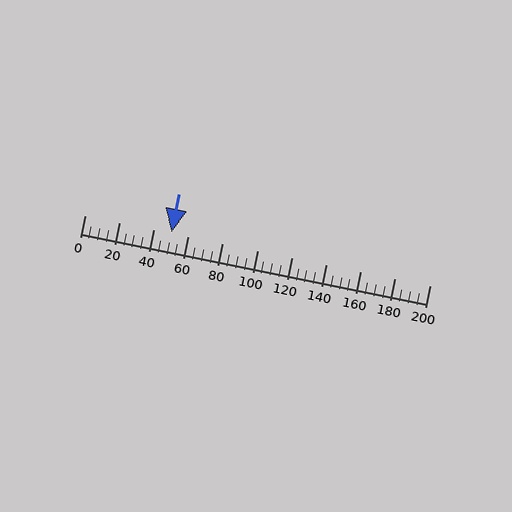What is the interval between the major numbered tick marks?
The major tick marks are spaced 20 units apart.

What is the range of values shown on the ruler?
The ruler shows values from 0 to 200.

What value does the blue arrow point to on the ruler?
The blue arrow points to approximately 50.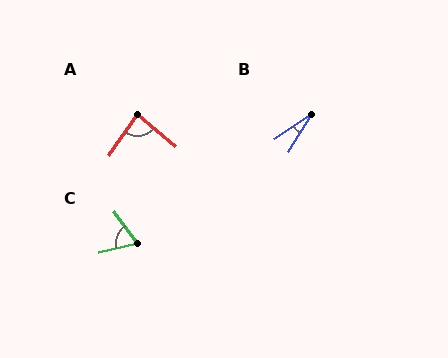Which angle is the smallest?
B, at approximately 25 degrees.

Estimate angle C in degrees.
Approximately 68 degrees.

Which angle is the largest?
A, at approximately 84 degrees.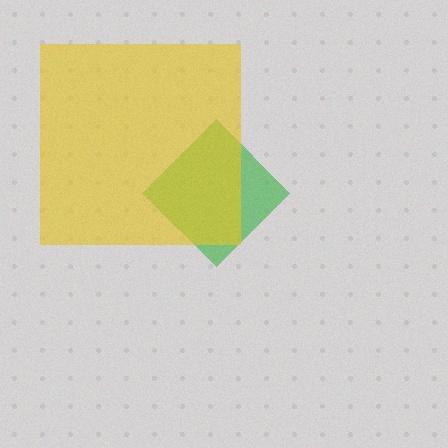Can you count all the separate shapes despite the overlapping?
Yes, there are 2 separate shapes.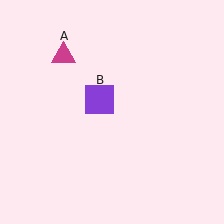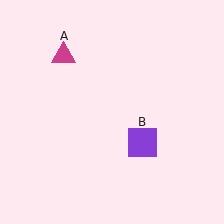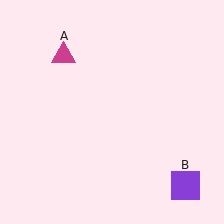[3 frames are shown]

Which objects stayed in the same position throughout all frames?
Magenta triangle (object A) remained stationary.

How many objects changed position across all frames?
1 object changed position: purple square (object B).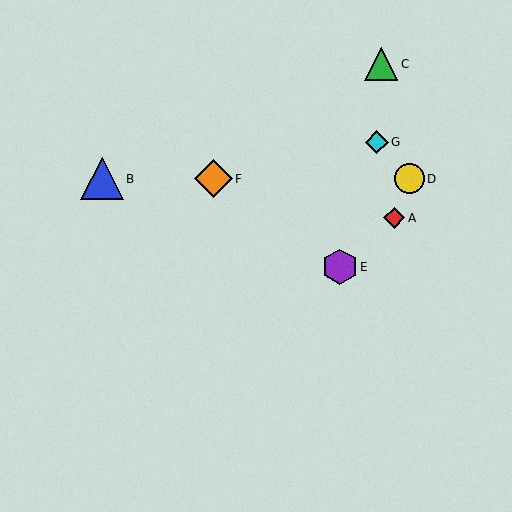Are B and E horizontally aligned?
No, B is at y≈179 and E is at y≈267.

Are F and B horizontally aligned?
Yes, both are at y≈179.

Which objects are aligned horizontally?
Objects B, D, F are aligned horizontally.